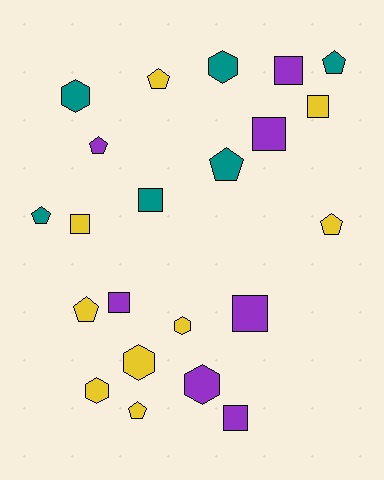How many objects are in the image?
There are 22 objects.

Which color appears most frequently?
Yellow, with 9 objects.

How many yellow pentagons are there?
There are 4 yellow pentagons.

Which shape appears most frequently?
Pentagon, with 8 objects.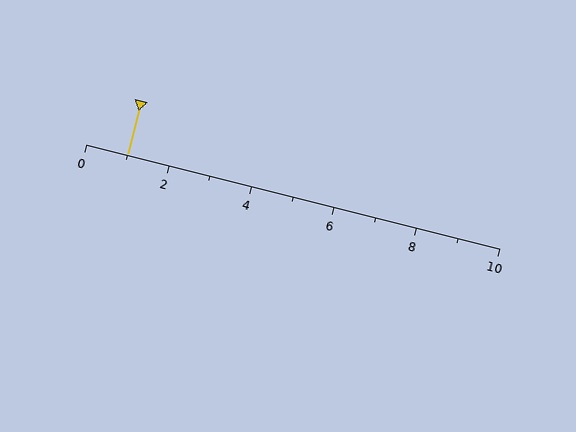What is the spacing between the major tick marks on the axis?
The major ticks are spaced 2 apart.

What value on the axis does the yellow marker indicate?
The marker indicates approximately 1.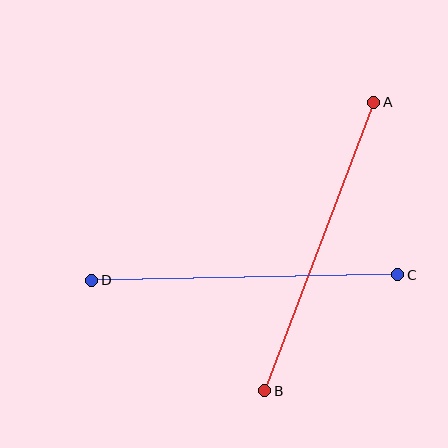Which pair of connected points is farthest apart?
Points A and B are farthest apart.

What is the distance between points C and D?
The distance is approximately 306 pixels.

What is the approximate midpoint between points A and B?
The midpoint is at approximately (319, 246) pixels.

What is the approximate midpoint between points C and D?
The midpoint is at approximately (245, 277) pixels.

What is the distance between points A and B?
The distance is approximately 308 pixels.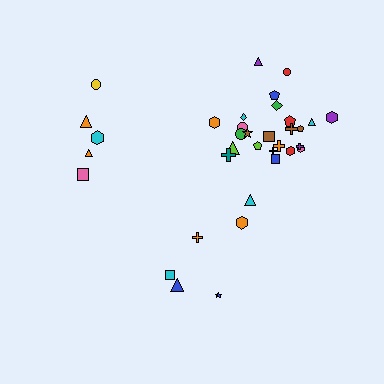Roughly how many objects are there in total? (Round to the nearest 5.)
Roughly 35 objects in total.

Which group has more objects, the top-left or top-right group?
The top-right group.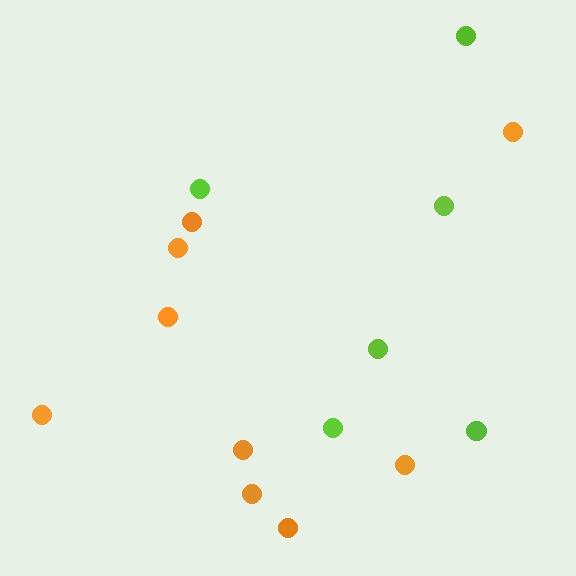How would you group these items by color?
There are 2 groups: one group of orange circles (9) and one group of lime circles (6).